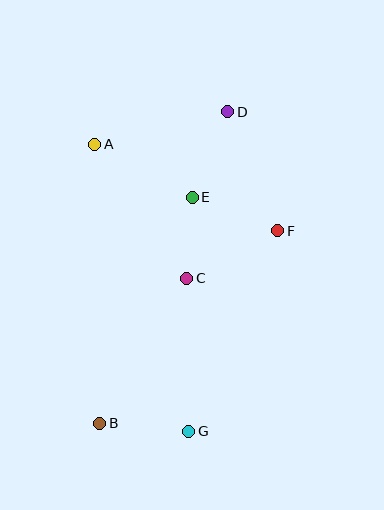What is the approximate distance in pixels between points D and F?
The distance between D and F is approximately 129 pixels.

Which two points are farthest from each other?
Points B and D are farthest from each other.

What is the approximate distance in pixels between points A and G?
The distance between A and G is approximately 302 pixels.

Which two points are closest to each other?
Points C and E are closest to each other.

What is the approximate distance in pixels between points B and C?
The distance between B and C is approximately 169 pixels.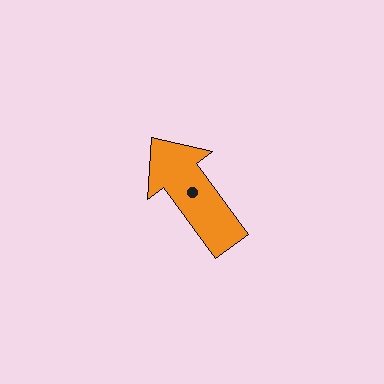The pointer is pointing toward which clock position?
Roughly 11 o'clock.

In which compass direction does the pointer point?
Northwest.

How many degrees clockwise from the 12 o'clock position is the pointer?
Approximately 324 degrees.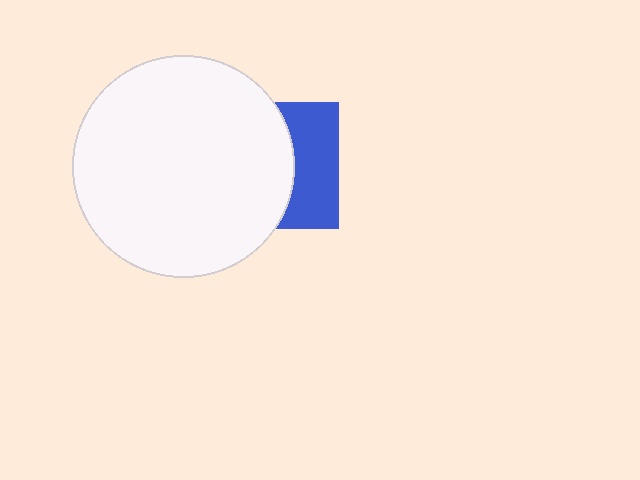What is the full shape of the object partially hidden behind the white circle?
The partially hidden object is a blue square.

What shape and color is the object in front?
The object in front is a white circle.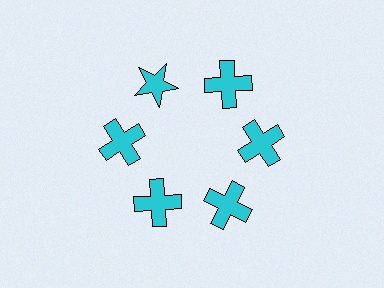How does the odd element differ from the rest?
It has a different shape: star instead of cross.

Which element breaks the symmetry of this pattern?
The cyan star at roughly the 11 o'clock position breaks the symmetry. All other shapes are cyan crosses.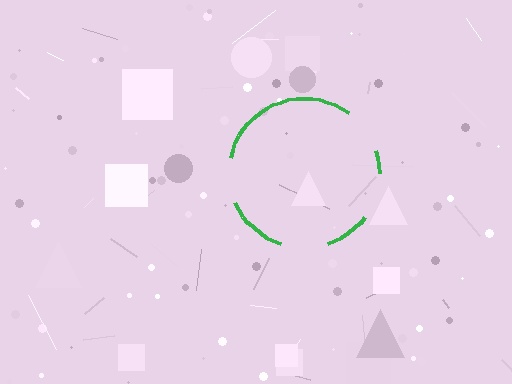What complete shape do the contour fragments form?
The contour fragments form a circle.